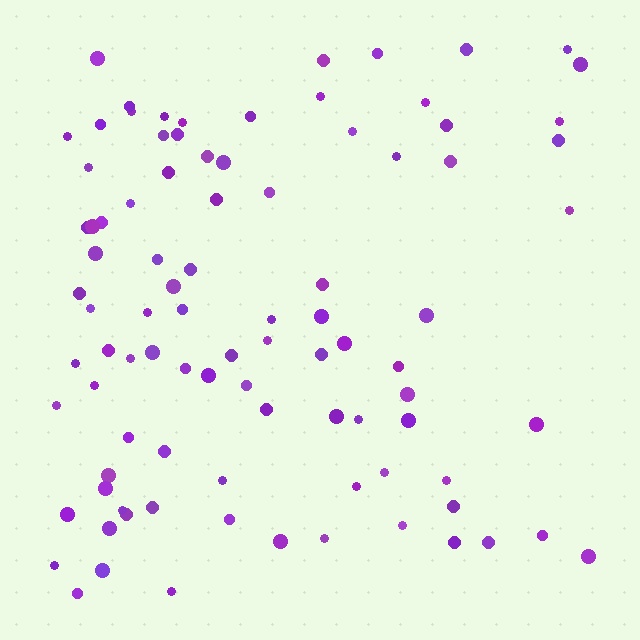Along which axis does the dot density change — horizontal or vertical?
Horizontal.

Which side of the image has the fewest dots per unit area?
The right.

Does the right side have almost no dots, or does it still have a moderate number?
Still a moderate number, just noticeably fewer than the left.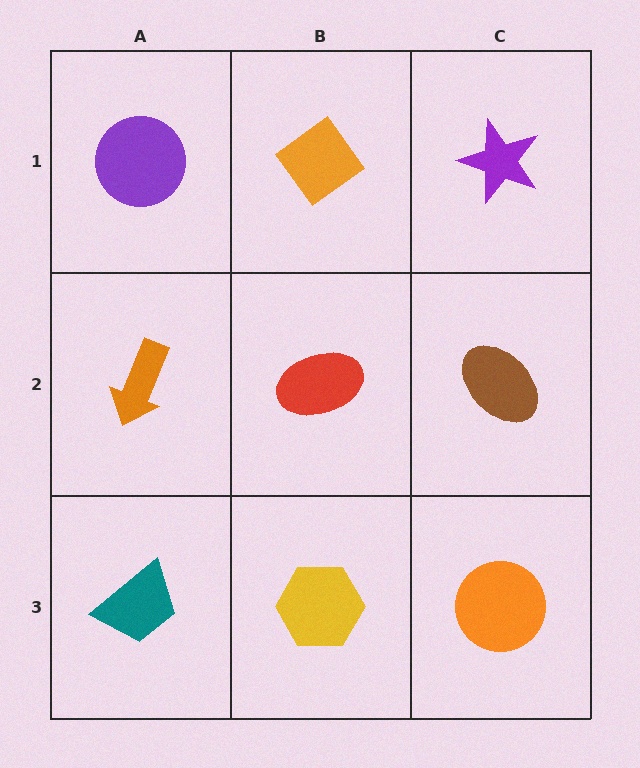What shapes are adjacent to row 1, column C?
A brown ellipse (row 2, column C), an orange diamond (row 1, column B).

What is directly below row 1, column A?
An orange arrow.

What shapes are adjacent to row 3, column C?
A brown ellipse (row 2, column C), a yellow hexagon (row 3, column B).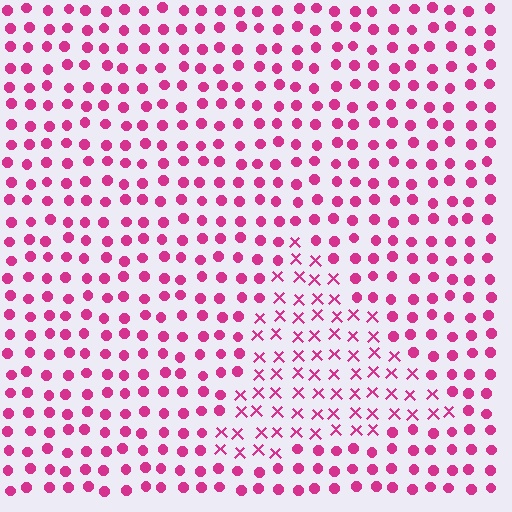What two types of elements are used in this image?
The image uses X marks inside the triangle region and circles outside it.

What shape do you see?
I see a triangle.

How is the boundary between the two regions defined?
The boundary is defined by a change in element shape: X marks inside vs. circles outside. All elements share the same color and spacing.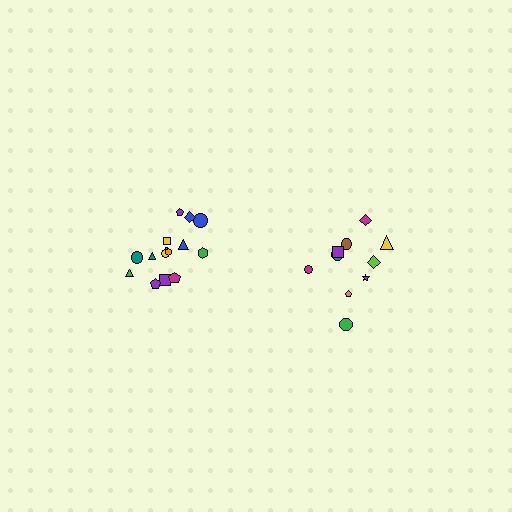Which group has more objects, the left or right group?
The left group.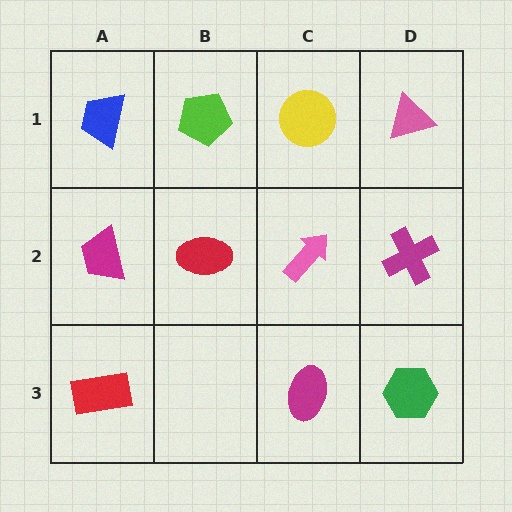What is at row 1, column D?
A pink triangle.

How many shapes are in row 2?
4 shapes.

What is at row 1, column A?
A blue trapezoid.